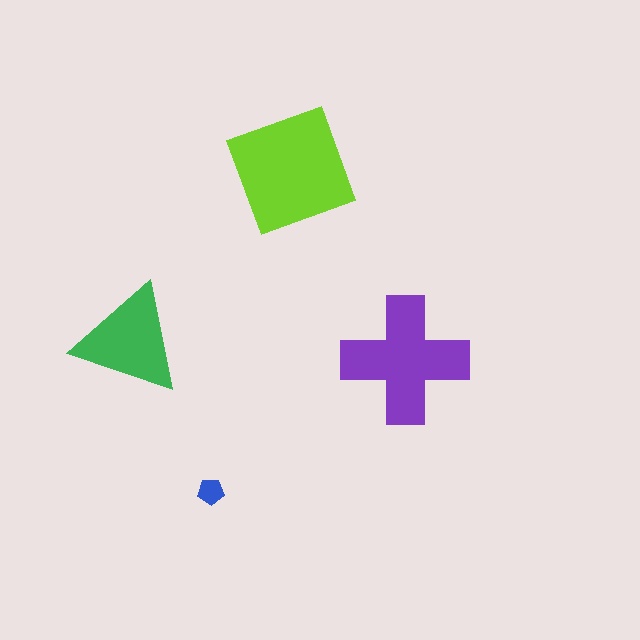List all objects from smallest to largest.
The blue pentagon, the green triangle, the purple cross, the lime square.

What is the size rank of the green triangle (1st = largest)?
3rd.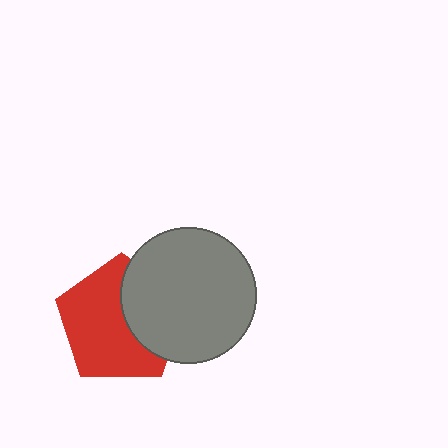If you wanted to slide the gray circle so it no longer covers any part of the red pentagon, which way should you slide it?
Slide it right — that is the most direct way to separate the two shapes.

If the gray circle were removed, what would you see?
You would see the complete red pentagon.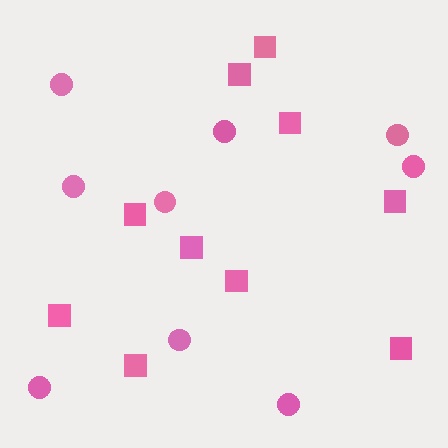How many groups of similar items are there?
There are 2 groups: one group of squares (10) and one group of circles (9).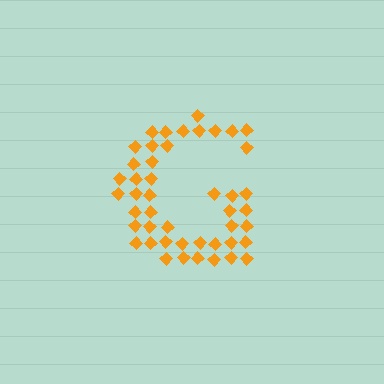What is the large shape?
The large shape is the letter G.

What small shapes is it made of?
It is made of small diamonds.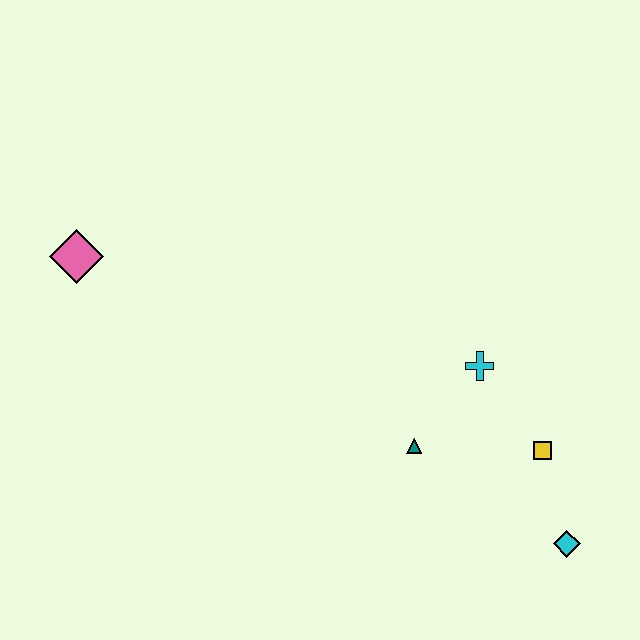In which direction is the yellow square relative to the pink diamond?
The yellow square is to the right of the pink diamond.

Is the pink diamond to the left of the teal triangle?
Yes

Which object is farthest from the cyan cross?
The pink diamond is farthest from the cyan cross.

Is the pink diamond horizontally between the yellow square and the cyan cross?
No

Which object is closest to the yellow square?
The cyan diamond is closest to the yellow square.